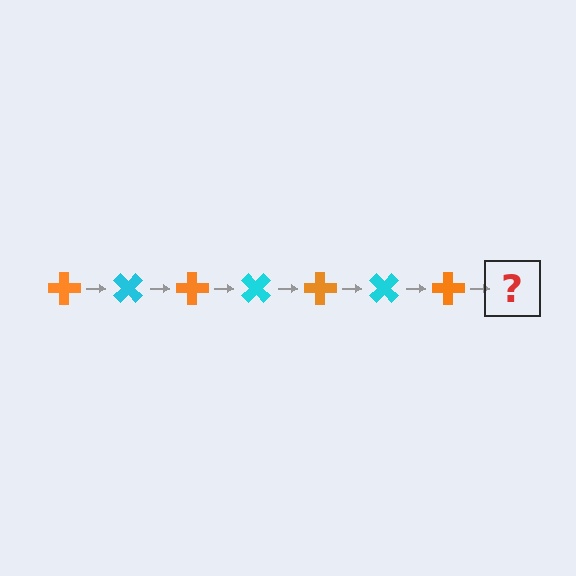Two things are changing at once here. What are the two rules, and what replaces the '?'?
The two rules are that it rotates 45 degrees each step and the color cycles through orange and cyan. The '?' should be a cyan cross, rotated 315 degrees from the start.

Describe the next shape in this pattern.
It should be a cyan cross, rotated 315 degrees from the start.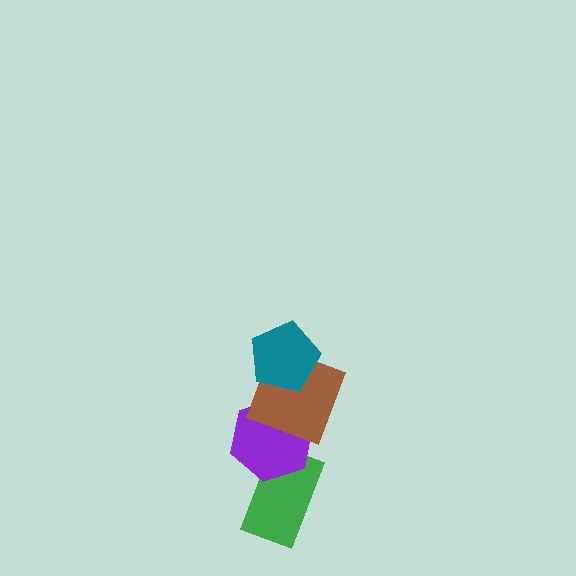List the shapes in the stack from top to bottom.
From top to bottom: the teal pentagon, the brown square, the purple hexagon, the green rectangle.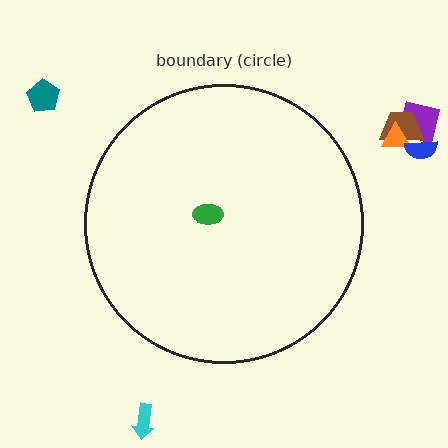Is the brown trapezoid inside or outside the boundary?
Outside.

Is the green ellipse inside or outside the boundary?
Inside.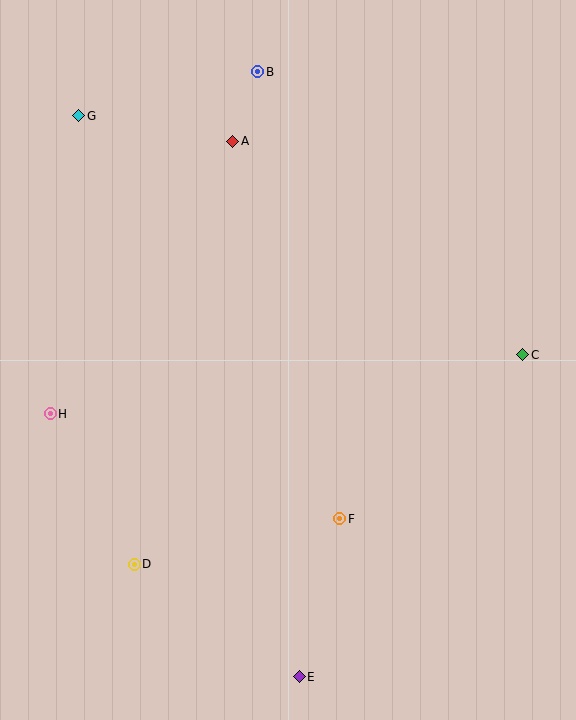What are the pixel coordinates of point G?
Point G is at (79, 116).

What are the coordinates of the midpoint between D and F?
The midpoint between D and F is at (237, 542).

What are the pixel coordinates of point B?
Point B is at (258, 72).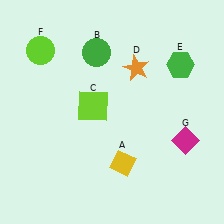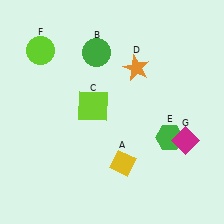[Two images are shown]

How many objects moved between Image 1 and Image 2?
1 object moved between the two images.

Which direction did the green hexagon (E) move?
The green hexagon (E) moved down.